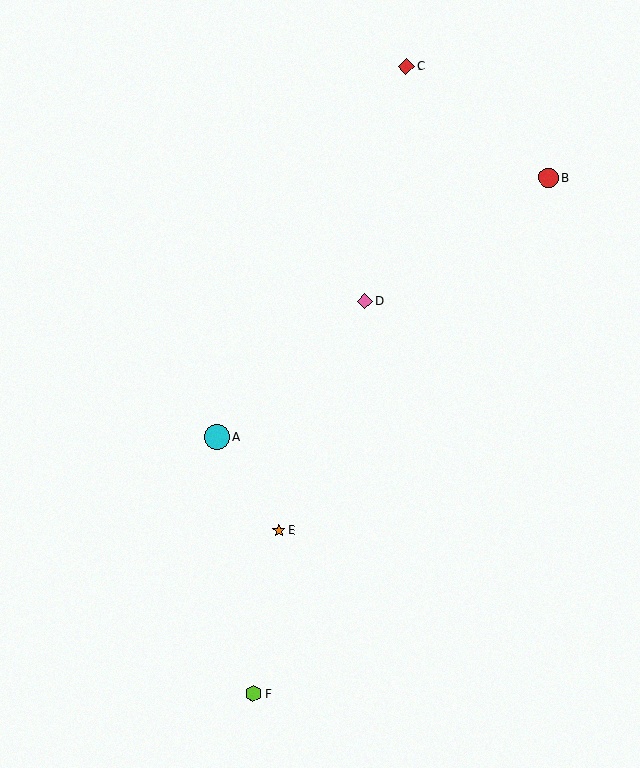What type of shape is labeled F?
Shape F is a lime hexagon.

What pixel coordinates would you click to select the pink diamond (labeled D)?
Click at (365, 301) to select the pink diamond D.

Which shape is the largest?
The cyan circle (labeled A) is the largest.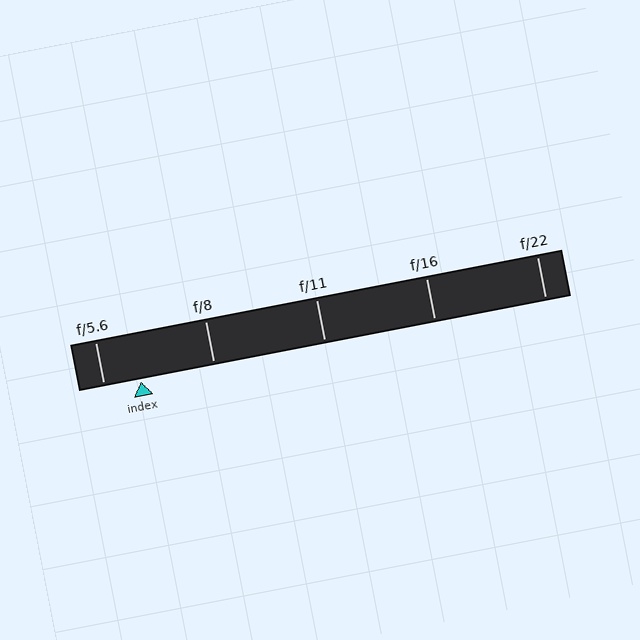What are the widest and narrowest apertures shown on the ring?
The widest aperture shown is f/5.6 and the narrowest is f/22.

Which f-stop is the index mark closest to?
The index mark is closest to f/5.6.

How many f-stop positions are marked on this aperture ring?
There are 5 f-stop positions marked.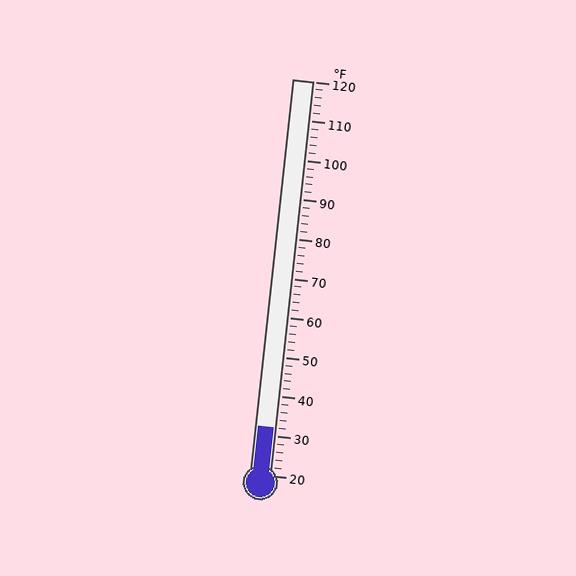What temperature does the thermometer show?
The thermometer shows approximately 32°F.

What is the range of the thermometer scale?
The thermometer scale ranges from 20°F to 120°F.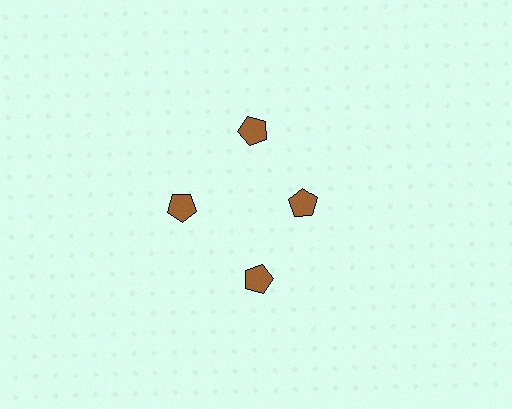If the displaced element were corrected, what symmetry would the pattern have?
It would have 4-fold rotational symmetry — the pattern would map onto itself every 90 degrees.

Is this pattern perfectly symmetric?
No. The 4 brown pentagons are arranged in a ring, but one element near the 3 o'clock position is pulled inward toward the center, breaking the 4-fold rotational symmetry.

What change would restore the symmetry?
The symmetry would be restored by moving it outward, back onto the ring so that all 4 pentagons sit at equal angles and equal distance from the center.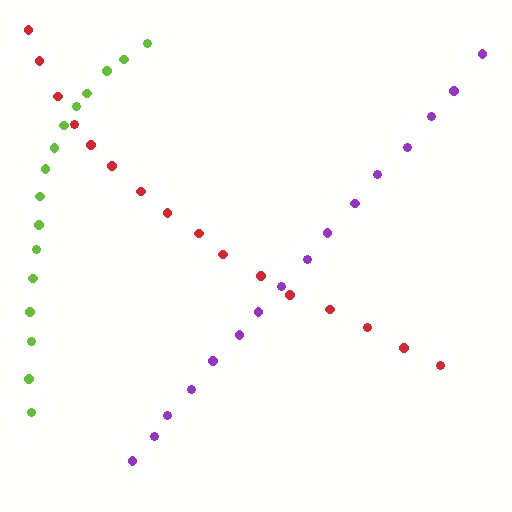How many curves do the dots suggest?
There are 3 distinct paths.